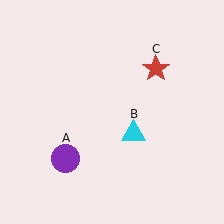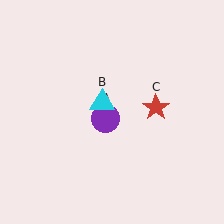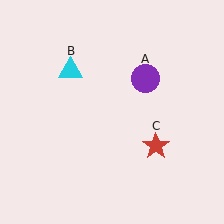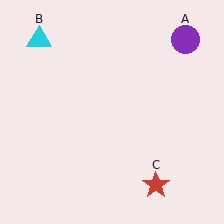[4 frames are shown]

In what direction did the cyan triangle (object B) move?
The cyan triangle (object B) moved up and to the left.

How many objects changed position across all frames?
3 objects changed position: purple circle (object A), cyan triangle (object B), red star (object C).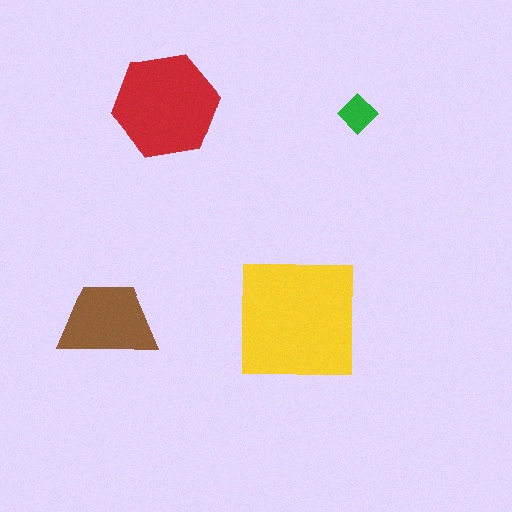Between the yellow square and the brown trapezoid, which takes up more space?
The yellow square.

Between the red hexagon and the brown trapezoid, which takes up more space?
The red hexagon.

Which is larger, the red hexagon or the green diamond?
The red hexagon.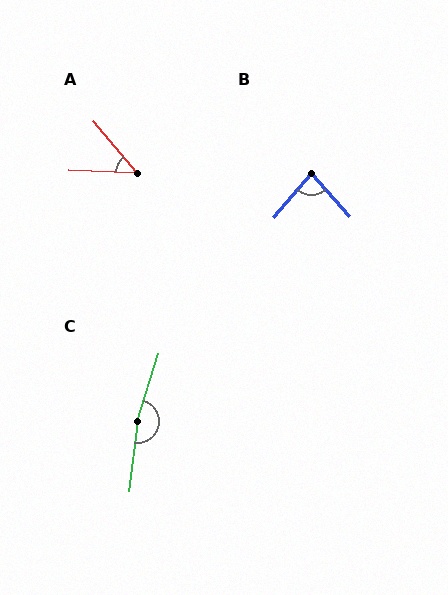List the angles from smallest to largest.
A (47°), B (84°), C (169°).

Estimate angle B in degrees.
Approximately 84 degrees.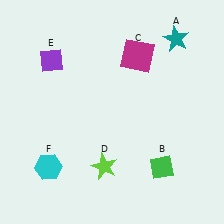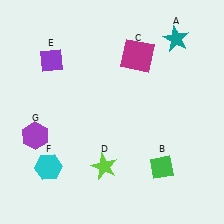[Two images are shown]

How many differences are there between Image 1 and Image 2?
There is 1 difference between the two images.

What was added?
A purple hexagon (G) was added in Image 2.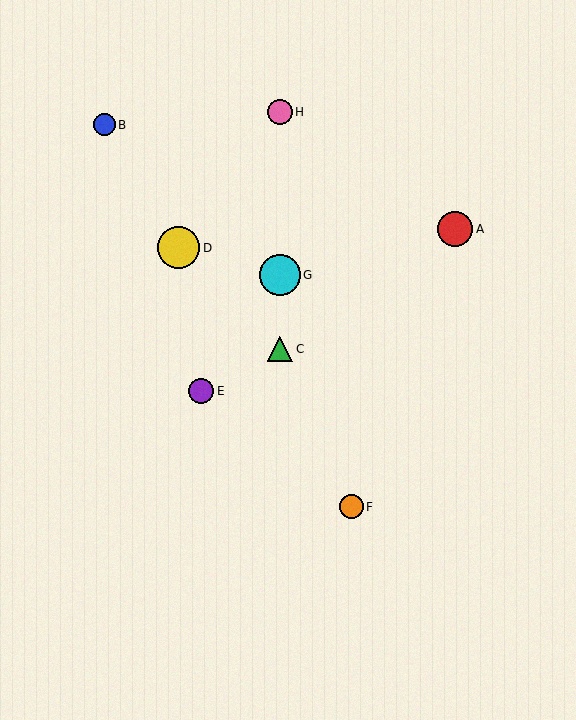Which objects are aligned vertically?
Objects C, G, H are aligned vertically.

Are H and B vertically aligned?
No, H is at x≈280 and B is at x≈104.